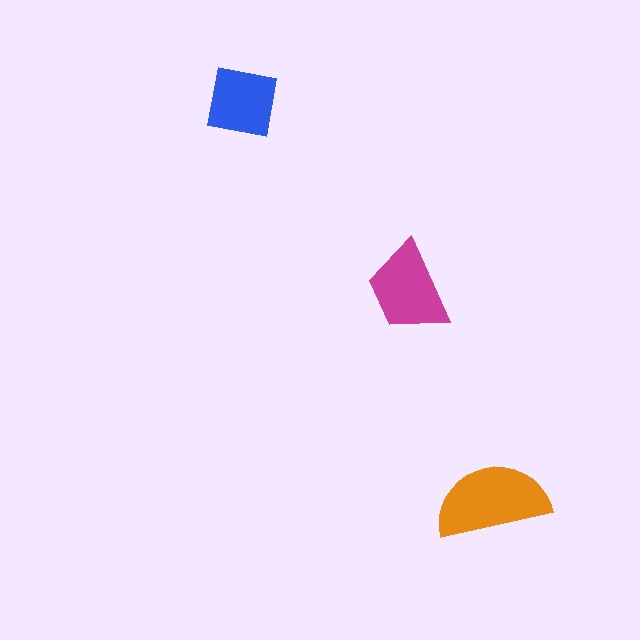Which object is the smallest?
The blue square.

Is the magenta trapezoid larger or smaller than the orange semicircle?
Smaller.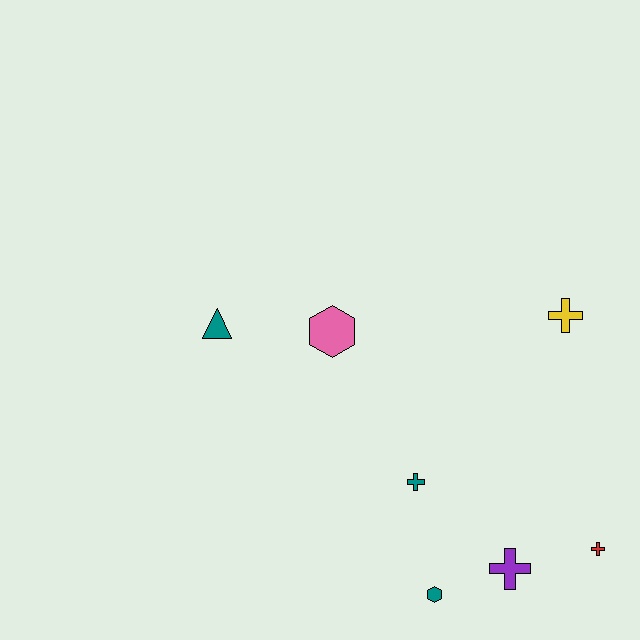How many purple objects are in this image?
There is 1 purple object.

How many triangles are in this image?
There is 1 triangle.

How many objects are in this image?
There are 7 objects.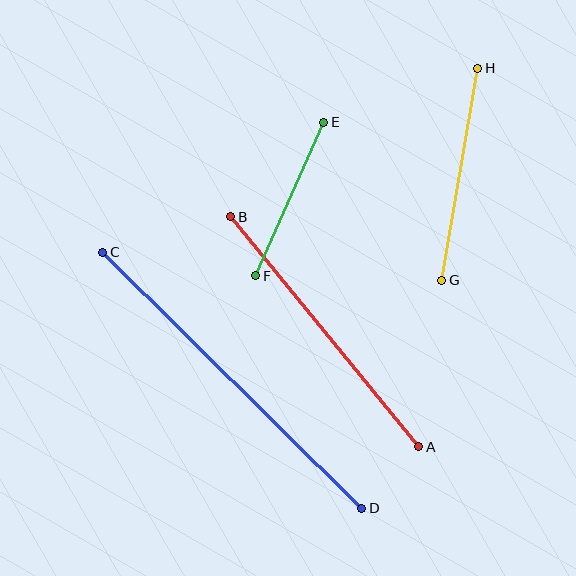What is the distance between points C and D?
The distance is approximately 364 pixels.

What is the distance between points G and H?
The distance is approximately 215 pixels.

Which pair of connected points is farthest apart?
Points C and D are farthest apart.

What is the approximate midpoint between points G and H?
The midpoint is at approximately (460, 174) pixels.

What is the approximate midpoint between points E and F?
The midpoint is at approximately (290, 199) pixels.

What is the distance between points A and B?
The distance is approximately 297 pixels.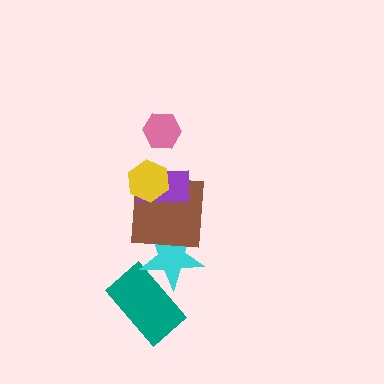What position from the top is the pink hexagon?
The pink hexagon is 1st from the top.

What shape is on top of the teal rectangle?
The cyan star is on top of the teal rectangle.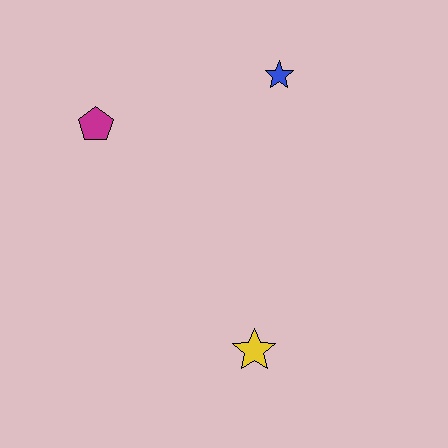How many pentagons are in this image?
There is 1 pentagon.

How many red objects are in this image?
There are no red objects.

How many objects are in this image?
There are 3 objects.